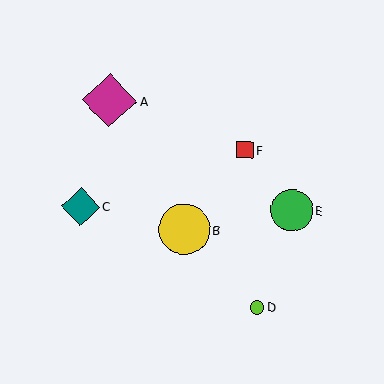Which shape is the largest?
The magenta diamond (labeled A) is the largest.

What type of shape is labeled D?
Shape D is a lime circle.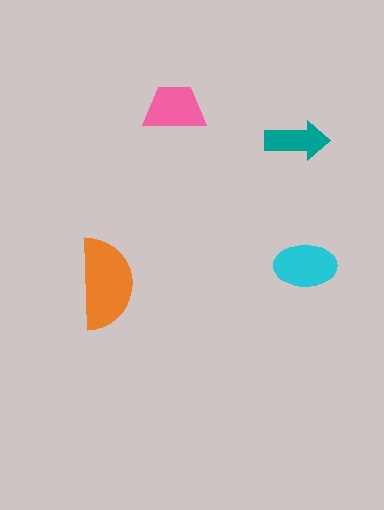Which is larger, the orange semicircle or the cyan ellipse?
The orange semicircle.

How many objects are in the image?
There are 4 objects in the image.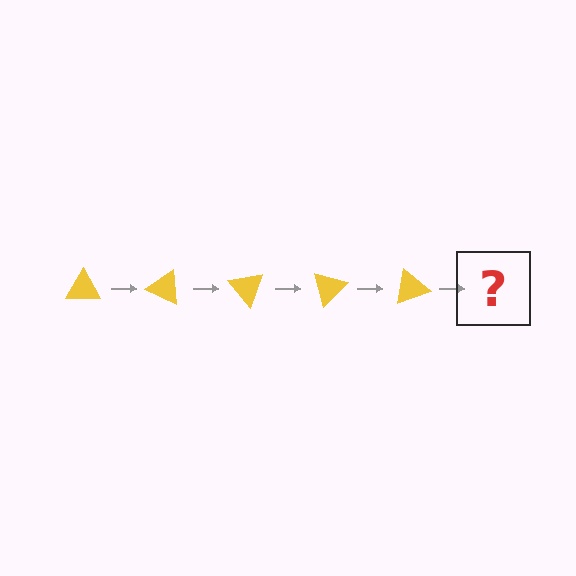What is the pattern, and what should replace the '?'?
The pattern is that the triangle rotates 25 degrees each step. The '?' should be a yellow triangle rotated 125 degrees.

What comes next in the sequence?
The next element should be a yellow triangle rotated 125 degrees.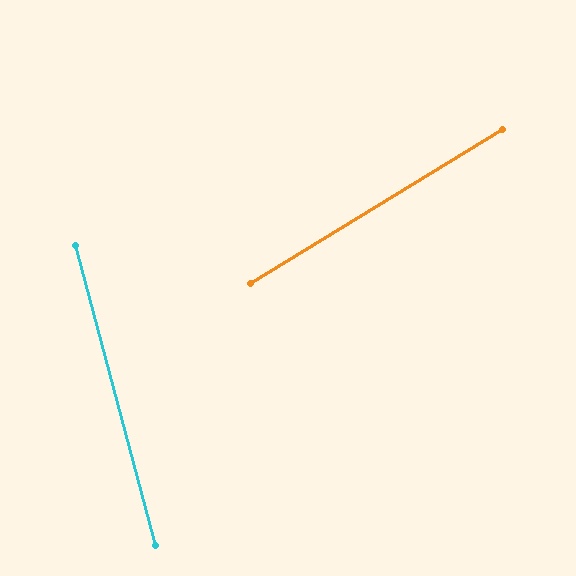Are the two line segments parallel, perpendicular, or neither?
Neither parallel nor perpendicular — they differ by about 74°.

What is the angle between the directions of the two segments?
Approximately 74 degrees.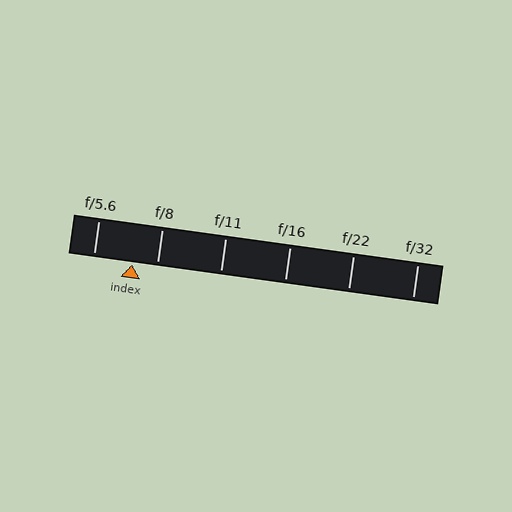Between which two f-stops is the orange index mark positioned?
The index mark is between f/5.6 and f/8.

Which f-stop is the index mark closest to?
The index mark is closest to f/8.